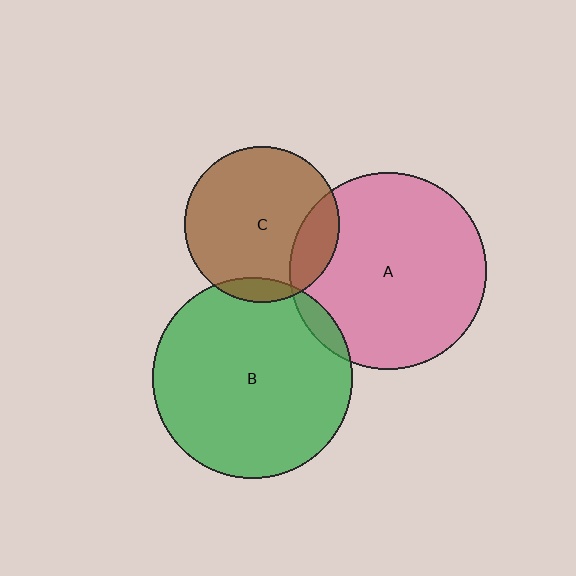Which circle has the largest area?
Circle B (green).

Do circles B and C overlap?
Yes.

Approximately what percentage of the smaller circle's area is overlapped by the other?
Approximately 5%.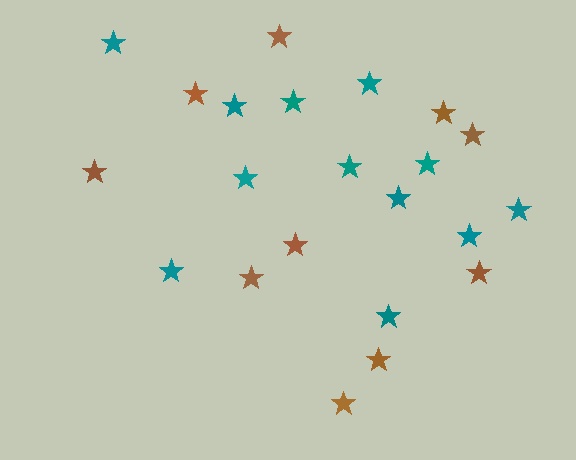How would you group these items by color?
There are 2 groups: one group of teal stars (12) and one group of brown stars (10).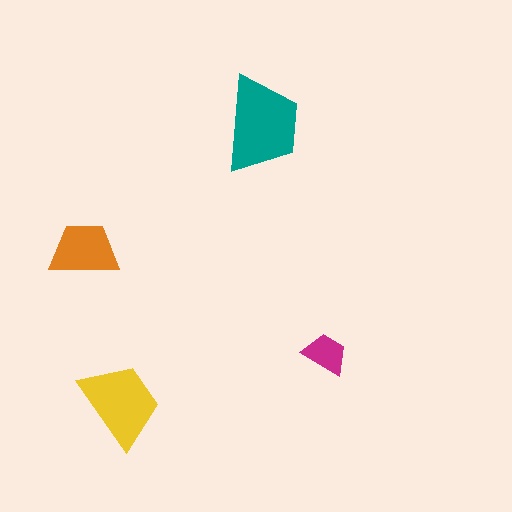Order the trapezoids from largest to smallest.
the teal one, the yellow one, the orange one, the magenta one.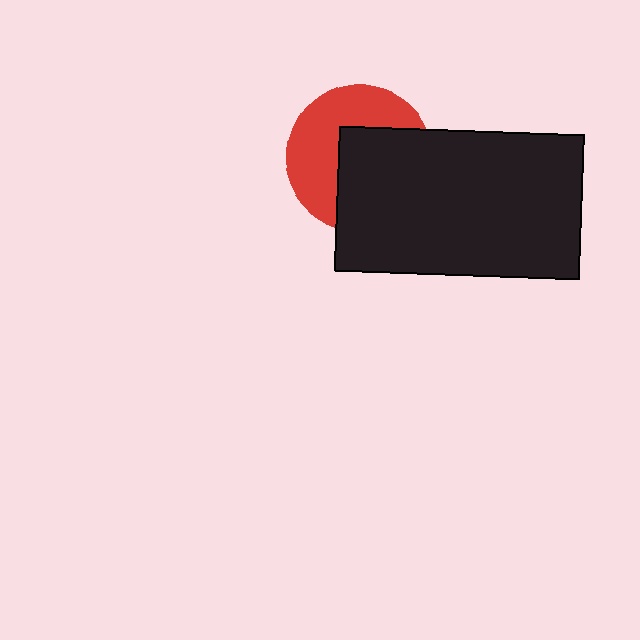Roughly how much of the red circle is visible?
About half of it is visible (roughly 48%).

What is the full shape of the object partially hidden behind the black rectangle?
The partially hidden object is a red circle.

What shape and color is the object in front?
The object in front is a black rectangle.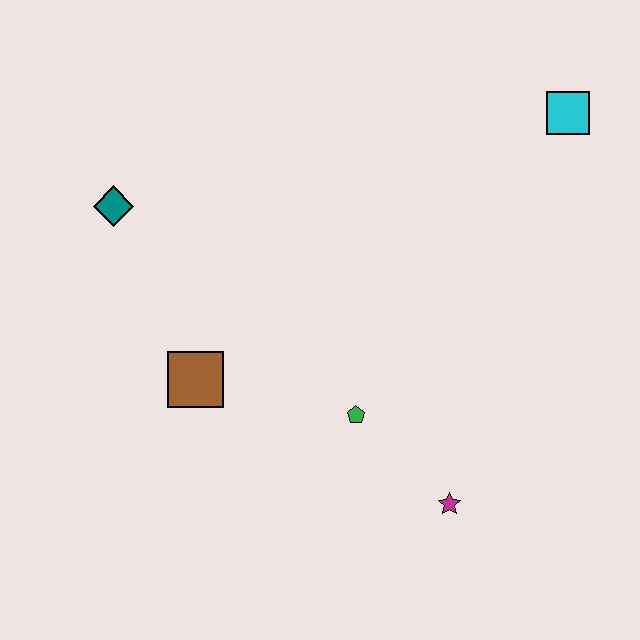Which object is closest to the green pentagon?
The magenta star is closest to the green pentagon.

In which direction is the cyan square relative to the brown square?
The cyan square is to the right of the brown square.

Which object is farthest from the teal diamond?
The cyan square is farthest from the teal diamond.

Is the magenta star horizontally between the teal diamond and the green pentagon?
No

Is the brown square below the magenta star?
No